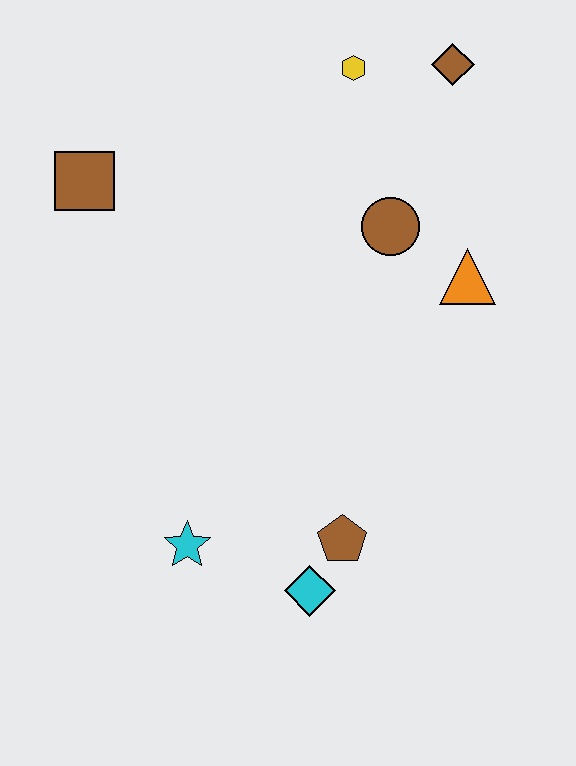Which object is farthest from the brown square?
The cyan diamond is farthest from the brown square.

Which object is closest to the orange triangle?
The brown circle is closest to the orange triangle.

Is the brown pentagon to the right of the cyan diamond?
Yes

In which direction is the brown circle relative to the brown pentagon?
The brown circle is above the brown pentagon.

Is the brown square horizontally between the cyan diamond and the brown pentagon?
No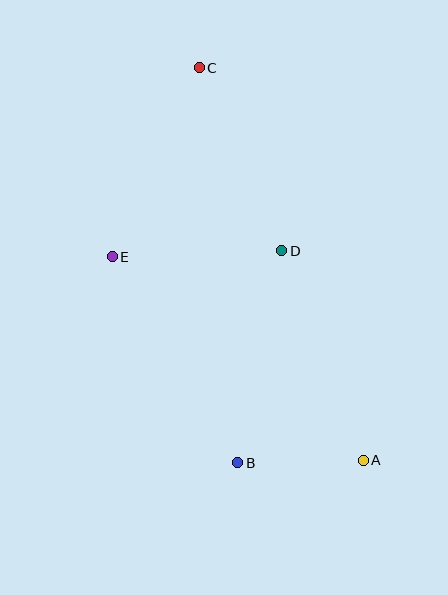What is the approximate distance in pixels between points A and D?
The distance between A and D is approximately 225 pixels.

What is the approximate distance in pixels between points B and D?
The distance between B and D is approximately 217 pixels.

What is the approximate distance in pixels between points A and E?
The distance between A and E is approximately 323 pixels.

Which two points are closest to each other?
Points A and B are closest to each other.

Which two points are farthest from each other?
Points A and C are farthest from each other.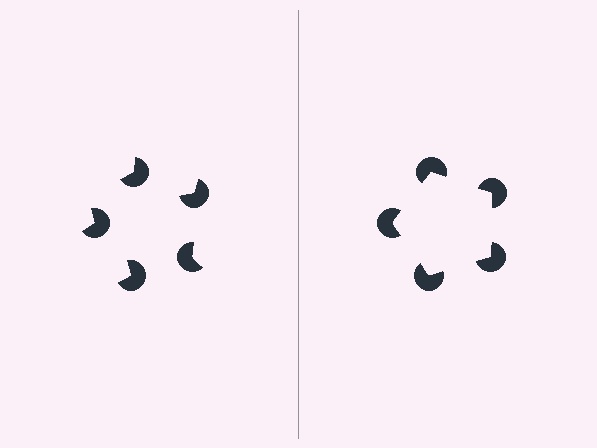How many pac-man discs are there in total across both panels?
10 — 5 on each side.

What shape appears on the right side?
An illusory pentagon.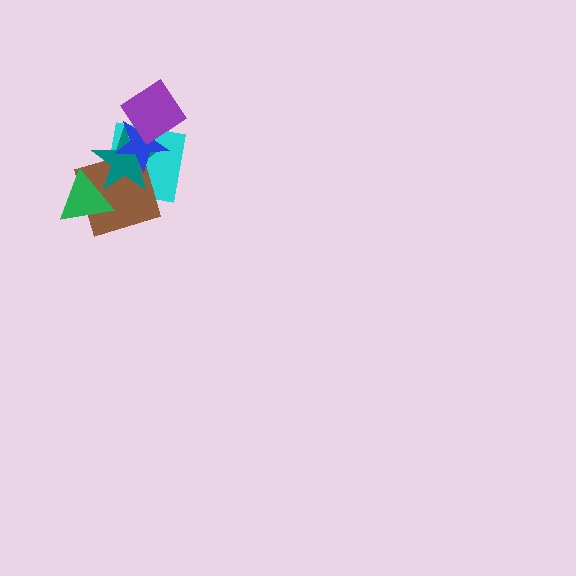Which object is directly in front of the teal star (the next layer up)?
The green triangle is directly in front of the teal star.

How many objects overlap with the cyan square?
4 objects overlap with the cyan square.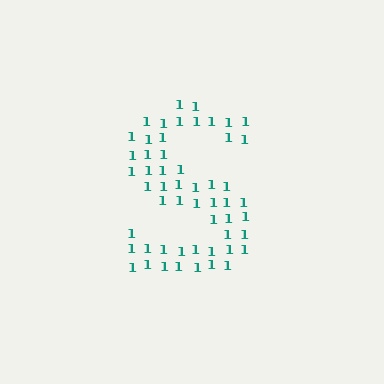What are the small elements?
The small elements are digit 1's.